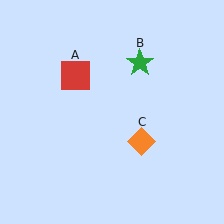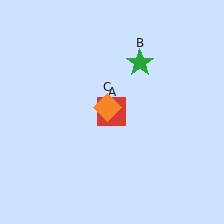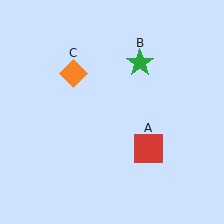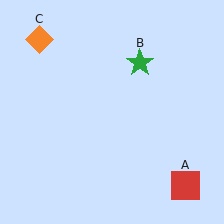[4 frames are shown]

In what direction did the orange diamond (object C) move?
The orange diamond (object C) moved up and to the left.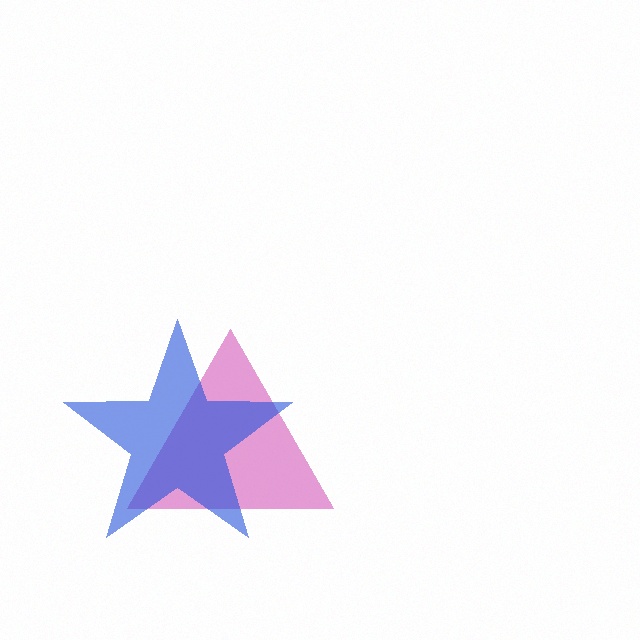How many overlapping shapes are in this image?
There are 2 overlapping shapes in the image.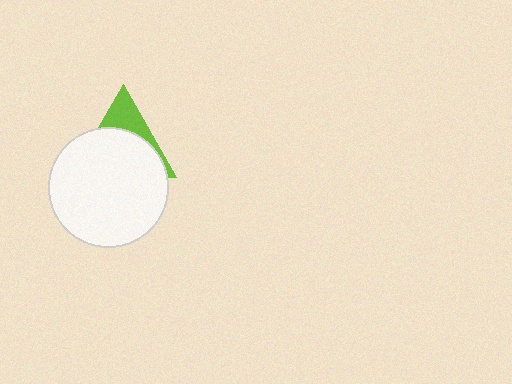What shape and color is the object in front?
The object in front is a white circle.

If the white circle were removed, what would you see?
You would see the complete lime triangle.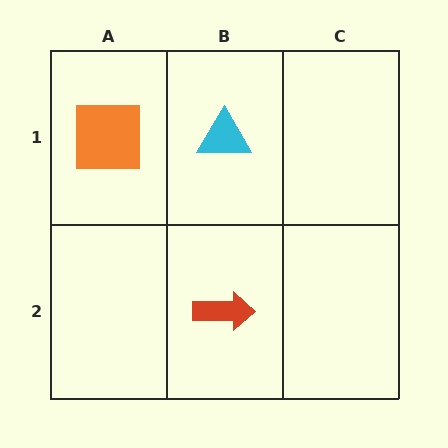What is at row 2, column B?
A red arrow.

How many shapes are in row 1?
2 shapes.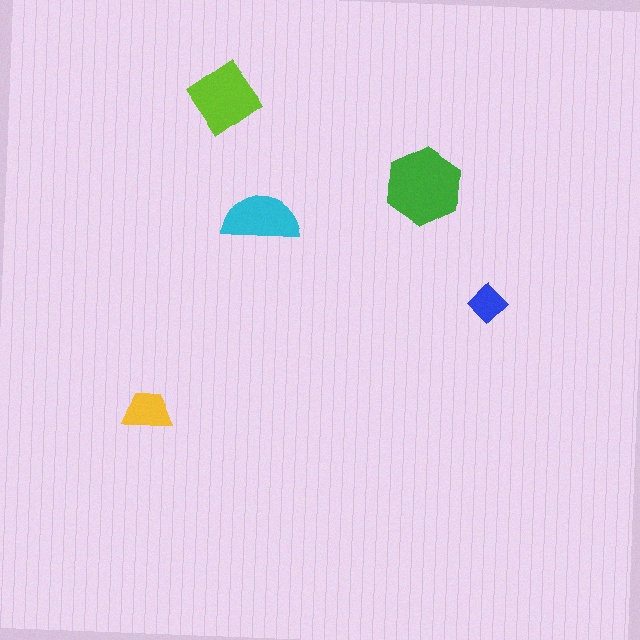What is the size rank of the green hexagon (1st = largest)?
1st.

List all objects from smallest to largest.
The blue diamond, the yellow trapezoid, the cyan semicircle, the lime diamond, the green hexagon.